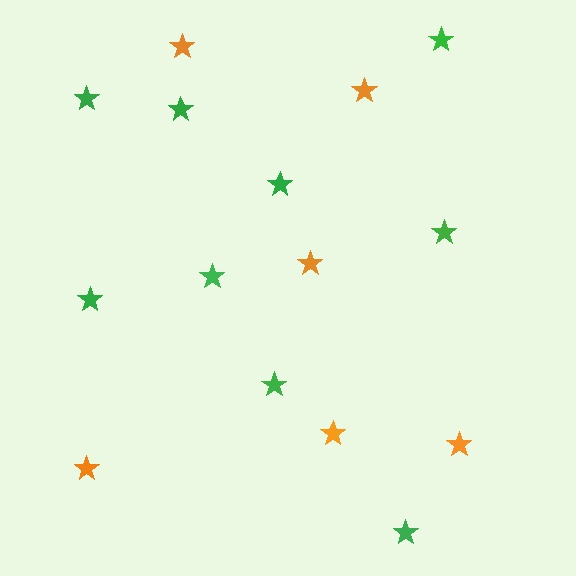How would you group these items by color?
There are 2 groups: one group of green stars (9) and one group of orange stars (6).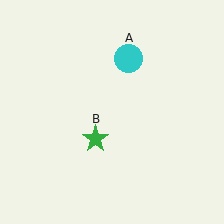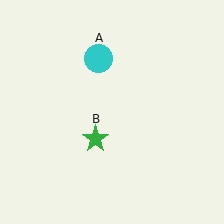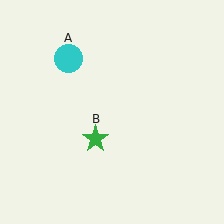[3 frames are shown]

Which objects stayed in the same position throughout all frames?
Green star (object B) remained stationary.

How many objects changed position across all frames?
1 object changed position: cyan circle (object A).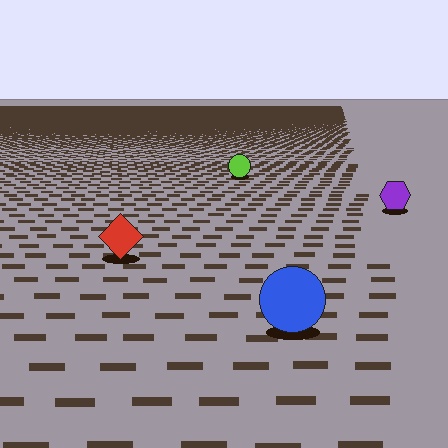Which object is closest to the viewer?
The blue circle is closest. The texture marks near it are larger and more spread out.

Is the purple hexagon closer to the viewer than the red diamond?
No. The red diamond is closer — you can tell from the texture gradient: the ground texture is coarser near it.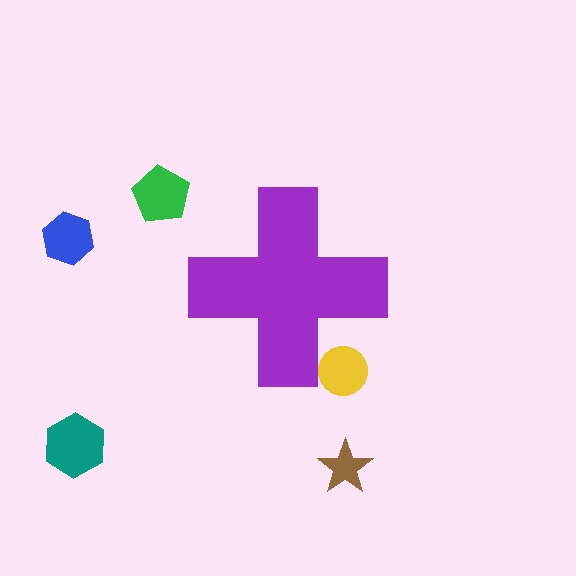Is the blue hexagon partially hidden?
No, the blue hexagon is fully visible.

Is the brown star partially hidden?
No, the brown star is fully visible.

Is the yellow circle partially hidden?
Yes, the yellow circle is partially hidden behind the purple cross.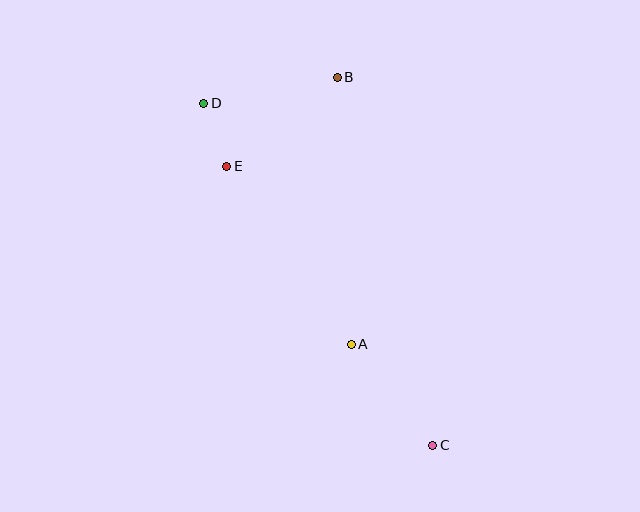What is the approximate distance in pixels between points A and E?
The distance between A and E is approximately 217 pixels.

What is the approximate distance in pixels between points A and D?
The distance between A and D is approximately 283 pixels.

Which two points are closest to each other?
Points D and E are closest to each other.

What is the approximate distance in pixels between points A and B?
The distance between A and B is approximately 267 pixels.